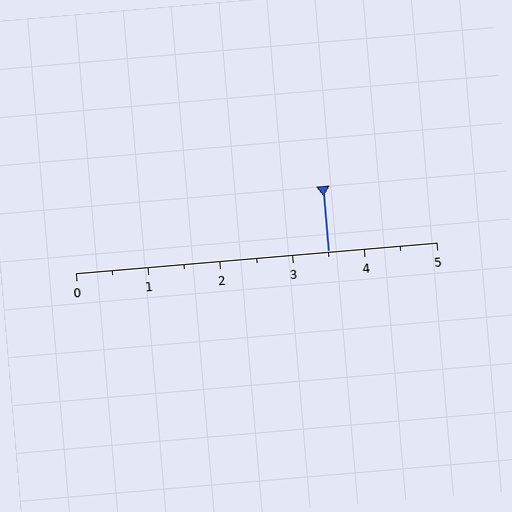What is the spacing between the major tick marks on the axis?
The major ticks are spaced 1 apart.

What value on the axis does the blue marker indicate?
The marker indicates approximately 3.5.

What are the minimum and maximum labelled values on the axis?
The axis runs from 0 to 5.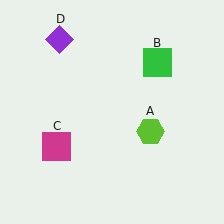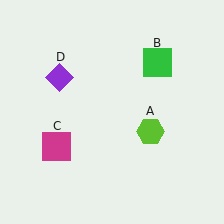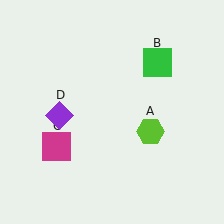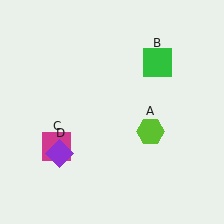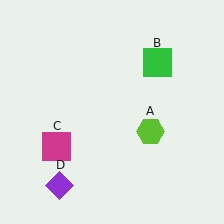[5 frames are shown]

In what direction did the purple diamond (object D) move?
The purple diamond (object D) moved down.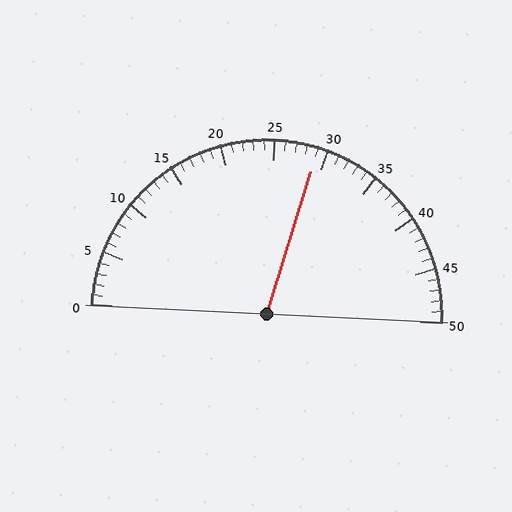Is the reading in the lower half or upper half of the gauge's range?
The reading is in the upper half of the range (0 to 50).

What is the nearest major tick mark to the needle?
The nearest major tick mark is 30.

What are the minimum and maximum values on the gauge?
The gauge ranges from 0 to 50.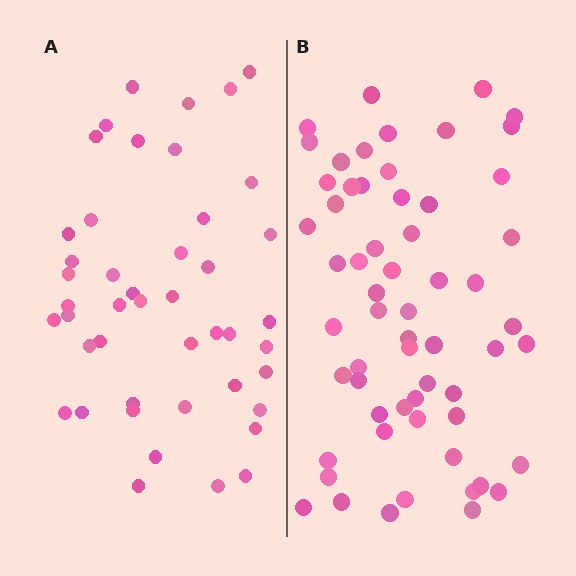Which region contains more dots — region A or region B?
Region B (the right region) has more dots.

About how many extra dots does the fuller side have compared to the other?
Region B has approximately 15 more dots than region A.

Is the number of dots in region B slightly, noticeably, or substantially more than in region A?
Region B has noticeably more, but not dramatically so. The ratio is roughly 1.3 to 1.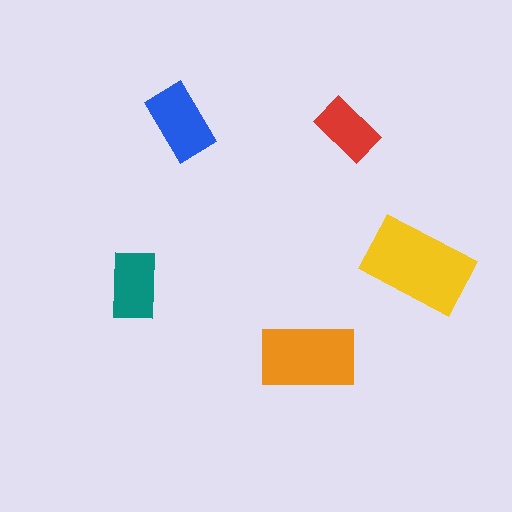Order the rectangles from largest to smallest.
the yellow one, the orange one, the blue one, the teal one, the red one.